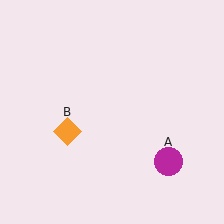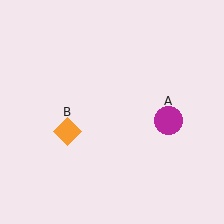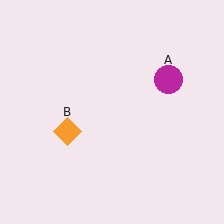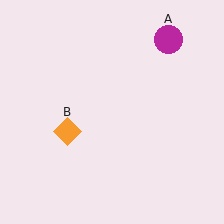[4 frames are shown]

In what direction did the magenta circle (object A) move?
The magenta circle (object A) moved up.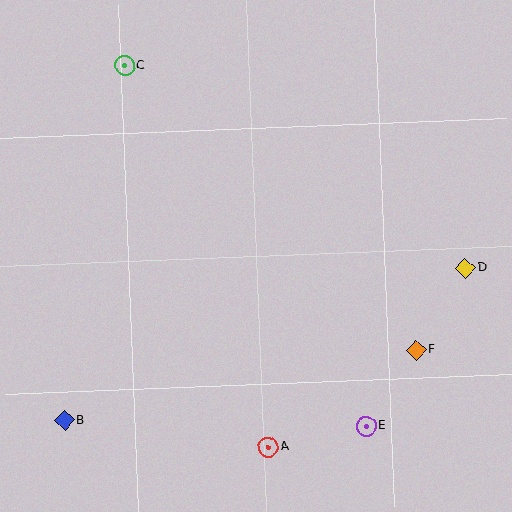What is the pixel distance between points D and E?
The distance between D and E is 186 pixels.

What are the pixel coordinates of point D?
Point D is at (465, 268).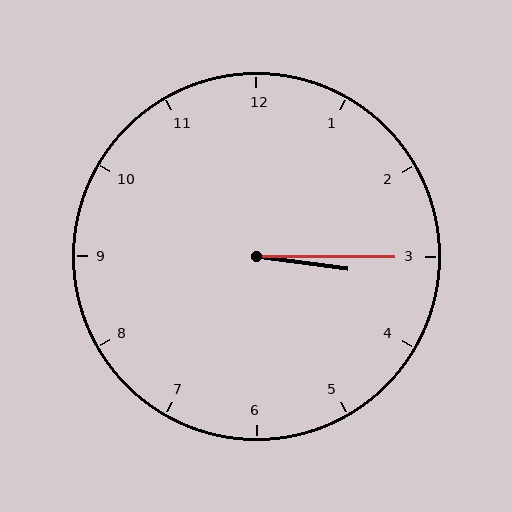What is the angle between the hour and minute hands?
Approximately 8 degrees.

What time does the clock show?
3:15.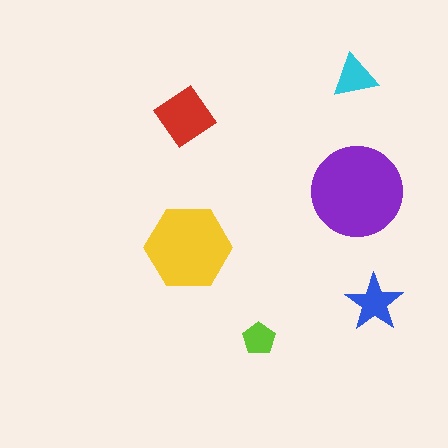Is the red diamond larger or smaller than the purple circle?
Smaller.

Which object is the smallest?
The lime pentagon.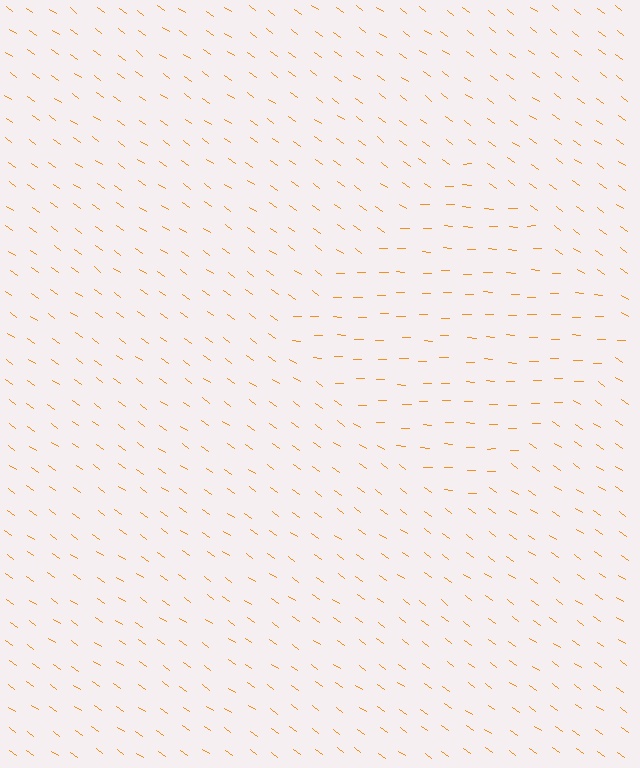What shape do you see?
I see a diamond.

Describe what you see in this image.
The image is filled with small orange line segments. A diamond region in the image has lines oriented differently from the surrounding lines, creating a visible texture boundary.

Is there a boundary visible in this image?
Yes, there is a texture boundary formed by a change in line orientation.